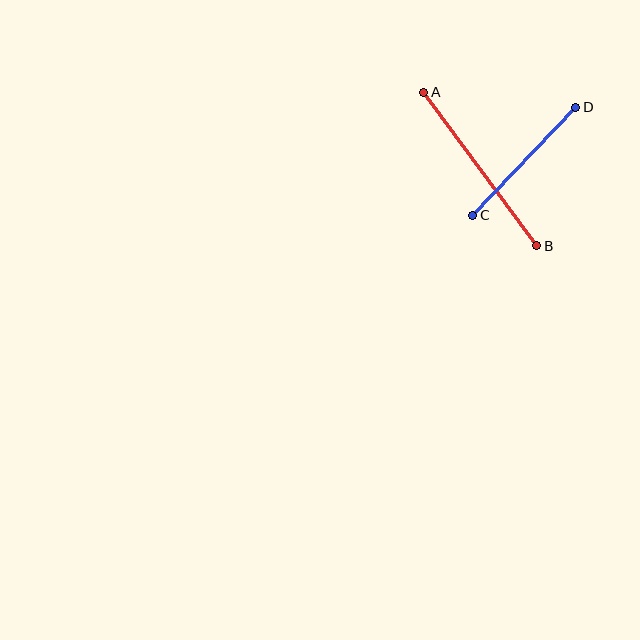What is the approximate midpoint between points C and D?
The midpoint is at approximately (524, 161) pixels.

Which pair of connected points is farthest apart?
Points A and B are farthest apart.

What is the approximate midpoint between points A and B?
The midpoint is at approximately (480, 169) pixels.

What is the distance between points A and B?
The distance is approximately 191 pixels.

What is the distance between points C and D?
The distance is approximately 149 pixels.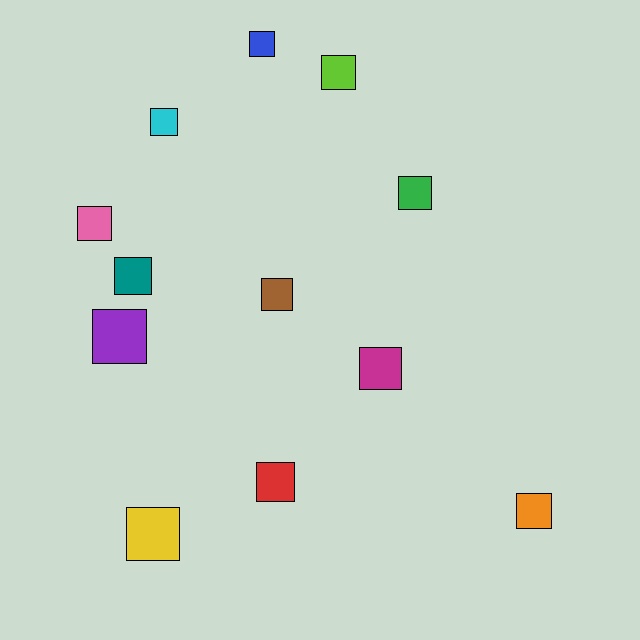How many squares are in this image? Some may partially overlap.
There are 12 squares.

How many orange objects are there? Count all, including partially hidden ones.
There is 1 orange object.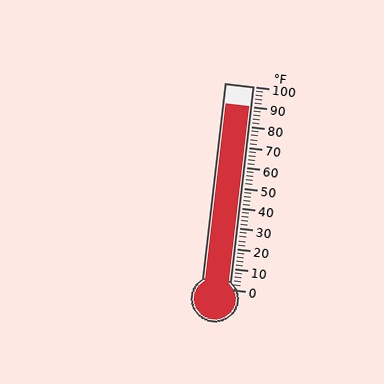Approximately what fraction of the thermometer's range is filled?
The thermometer is filled to approximately 90% of its range.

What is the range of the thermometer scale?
The thermometer scale ranges from 0°F to 100°F.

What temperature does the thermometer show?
The thermometer shows approximately 90°F.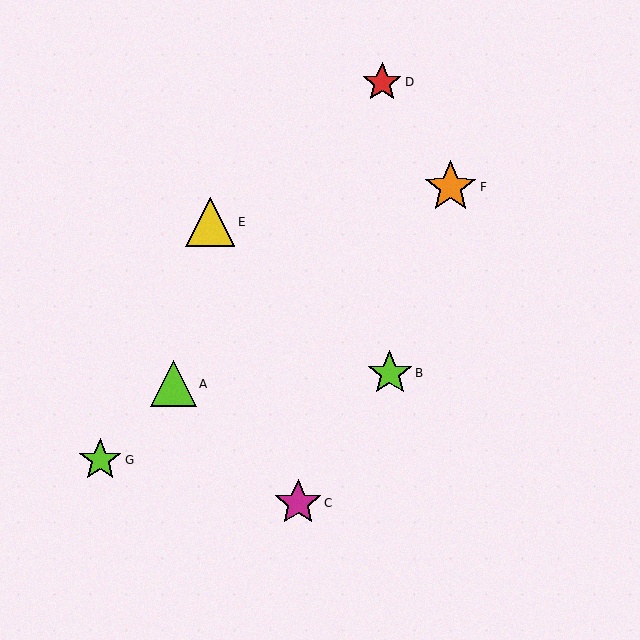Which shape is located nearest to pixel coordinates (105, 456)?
The lime star (labeled G) at (100, 460) is nearest to that location.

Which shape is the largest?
The orange star (labeled F) is the largest.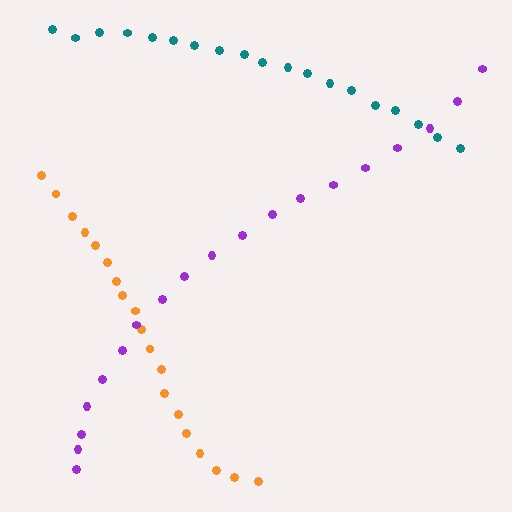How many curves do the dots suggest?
There are 3 distinct paths.